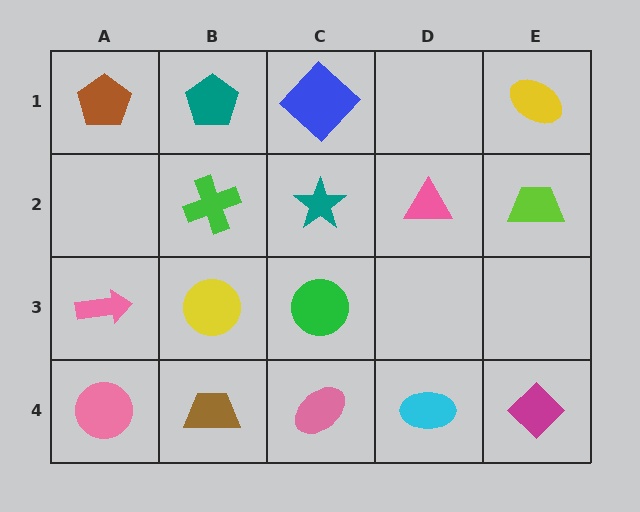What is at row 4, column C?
A pink ellipse.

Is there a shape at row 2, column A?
No, that cell is empty.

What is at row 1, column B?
A teal pentagon.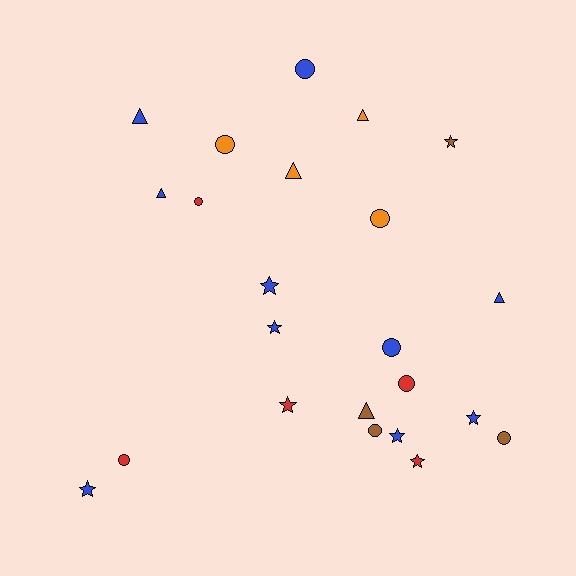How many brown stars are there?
There is 1 brown star.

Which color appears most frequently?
Blue, with 10 objects.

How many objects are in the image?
There are 23 objects.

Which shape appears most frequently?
Circle, with 9 objects.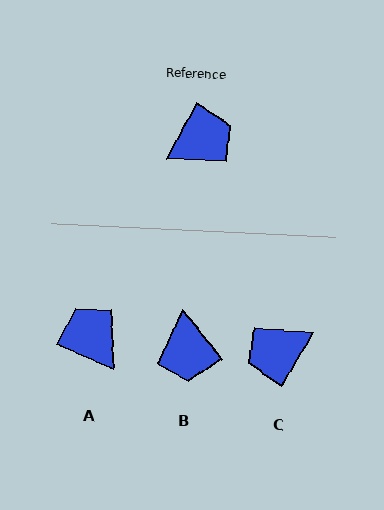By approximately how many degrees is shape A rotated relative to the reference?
Approximately 95 degrees counter-clockwise.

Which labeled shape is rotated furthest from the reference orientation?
C, about 178 degrees away.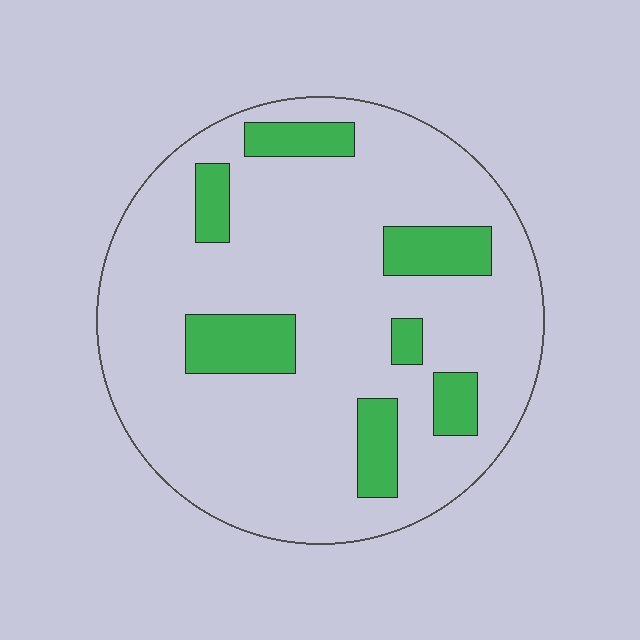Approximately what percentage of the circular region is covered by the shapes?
Approximately 15%.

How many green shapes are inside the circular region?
7.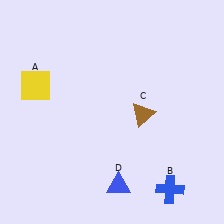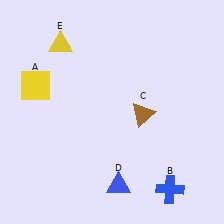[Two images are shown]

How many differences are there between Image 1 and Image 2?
There is 1 difference between the two images.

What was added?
A yellow triangle (E) was added in Image 2.